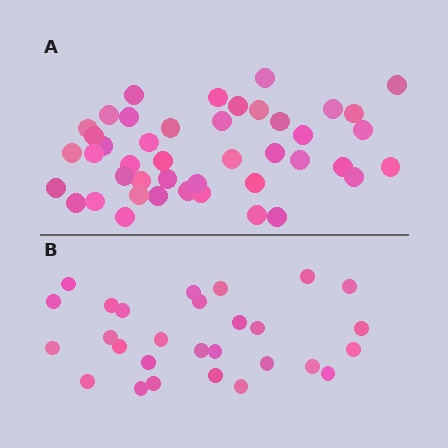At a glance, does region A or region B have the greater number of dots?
Region A (the top region) has more dots.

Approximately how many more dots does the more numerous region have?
Region A has approximately 15 more dots than region B.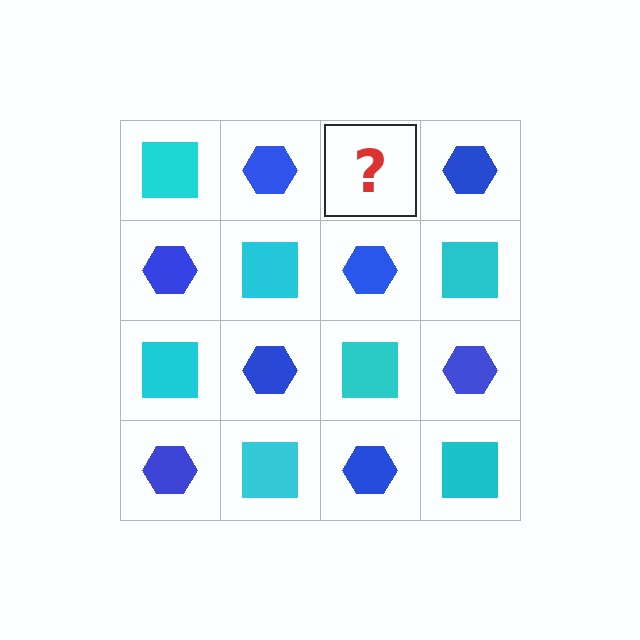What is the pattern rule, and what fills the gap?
The rule is that it alternates cyan square and blue hexagon in a checkerboard pattern. The gap should be filled with a cyan square.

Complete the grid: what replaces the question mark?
The question mark should be replaced with a cyan square.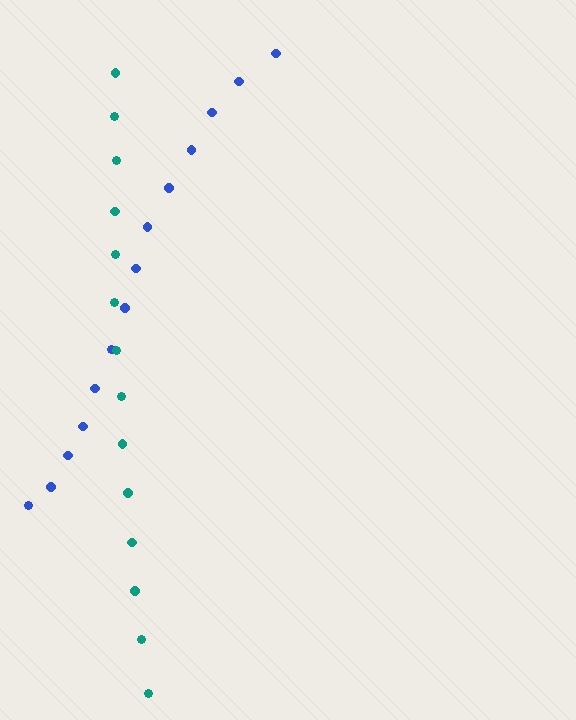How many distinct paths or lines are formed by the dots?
There are 2 distinct paths.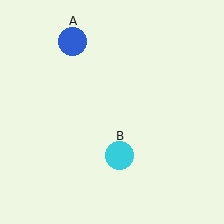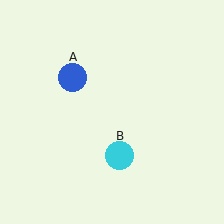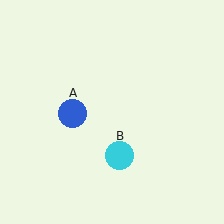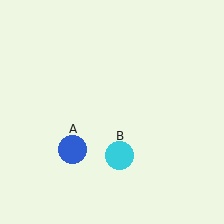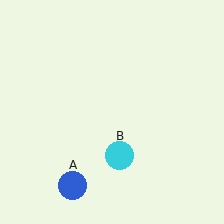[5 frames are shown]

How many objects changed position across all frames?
1 object changed position: blue circle (object A).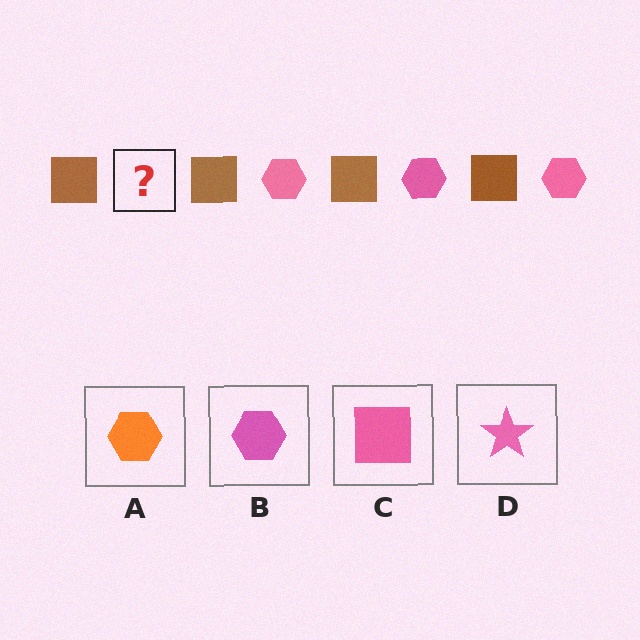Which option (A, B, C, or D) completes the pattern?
B.